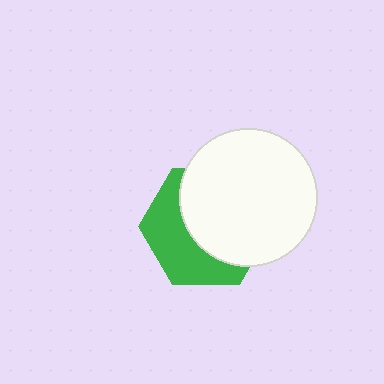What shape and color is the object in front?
The object in front is a white circle.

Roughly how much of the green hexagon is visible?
A small part of it is visible (roughly 43%).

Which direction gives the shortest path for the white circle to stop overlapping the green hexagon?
Moving toward the upper-right gives the shortest separation.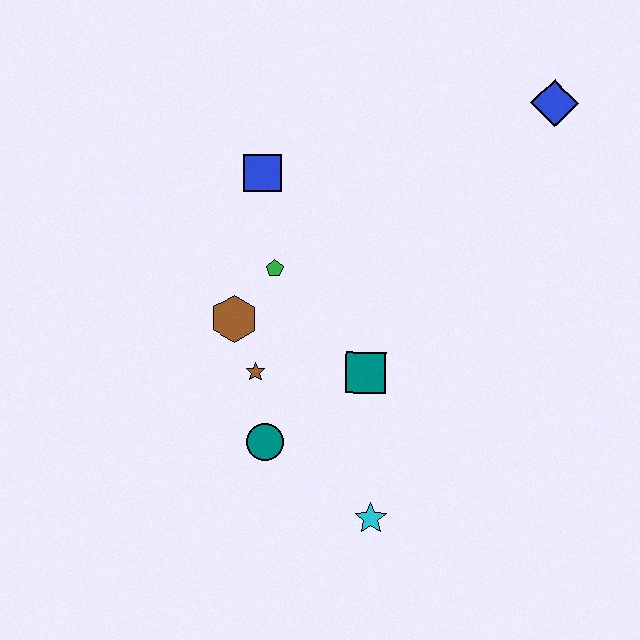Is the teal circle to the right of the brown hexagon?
Yes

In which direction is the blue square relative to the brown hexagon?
The blue square is above the brown hexagon.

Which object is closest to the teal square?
The brown star is closest to the teal square.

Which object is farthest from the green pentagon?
The blue diamond is farthest from the green pentagon.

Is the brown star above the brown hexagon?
No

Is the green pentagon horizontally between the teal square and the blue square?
Yes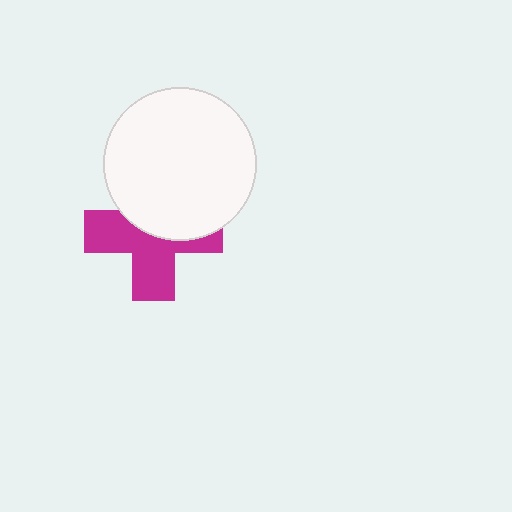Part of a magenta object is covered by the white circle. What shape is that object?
It is a cross.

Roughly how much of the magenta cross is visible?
About half of it is visible (roughly 55%).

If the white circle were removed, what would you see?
You would see the complete magenta cross.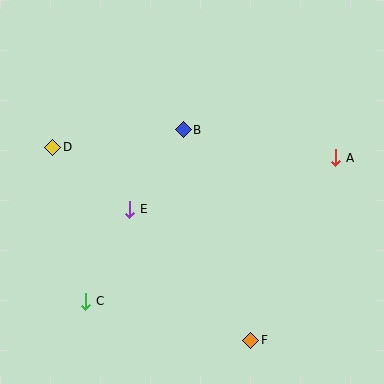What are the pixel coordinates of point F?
Point F is at (251, 340).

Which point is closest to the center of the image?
Point B at (183, 130) is closest to the center.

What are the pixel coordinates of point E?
Point E is at (130, 209).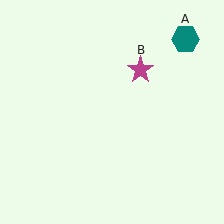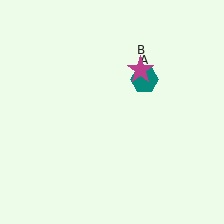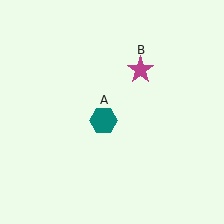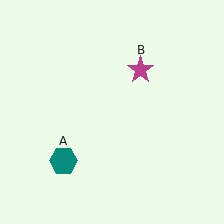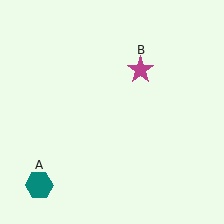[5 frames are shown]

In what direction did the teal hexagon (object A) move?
The teal hexagon (object A) moved down and to the left.